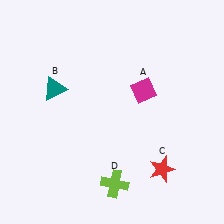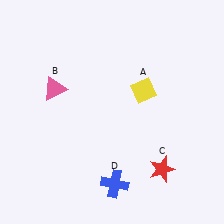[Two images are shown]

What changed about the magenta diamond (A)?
In Image 1, A is magenta. In Image 2, it changed to yellow.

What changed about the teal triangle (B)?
In Image 1, B is teal. In Image 2, it changed to pink.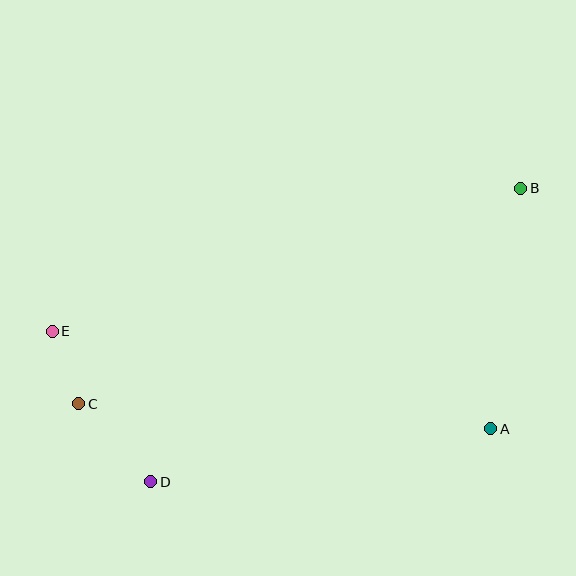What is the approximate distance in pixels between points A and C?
The distance between A and C is approximately 413 pixels.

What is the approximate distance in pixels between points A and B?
The distance between A and B is approximately 242 pixels.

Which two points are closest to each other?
Points C and E are closest to each other.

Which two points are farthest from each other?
Points B and C are farthest from each other.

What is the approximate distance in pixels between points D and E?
The distance between D and E is approximately 180 pixels.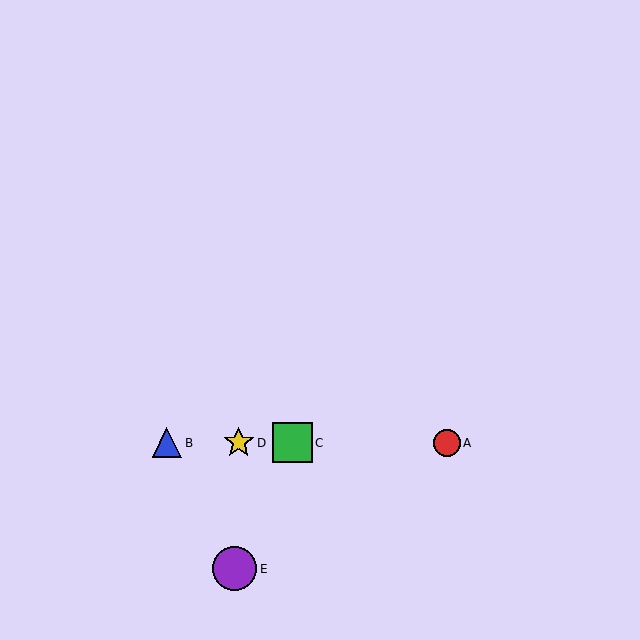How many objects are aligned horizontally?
4 objects (A, B, C, D) are aligned horizontally.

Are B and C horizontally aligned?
Yes, both are at y≈443.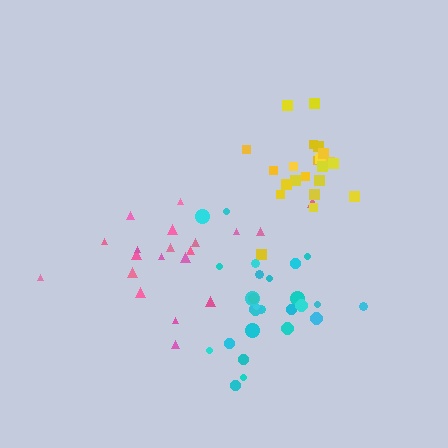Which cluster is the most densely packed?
Yellow.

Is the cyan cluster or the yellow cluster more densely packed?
Yellow.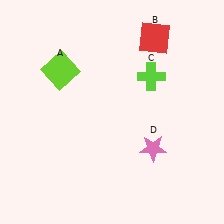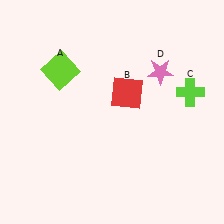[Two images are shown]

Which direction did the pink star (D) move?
The pink star (D) moved up.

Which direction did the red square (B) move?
The red square (B) moved down.